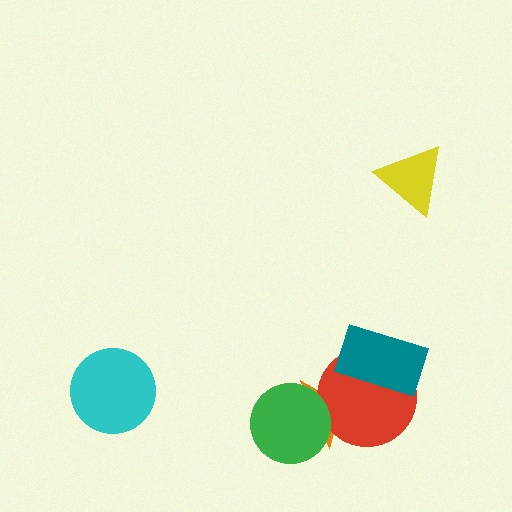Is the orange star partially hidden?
Yes, it is partially covered by another shape.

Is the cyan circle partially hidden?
No, no other shape covers it.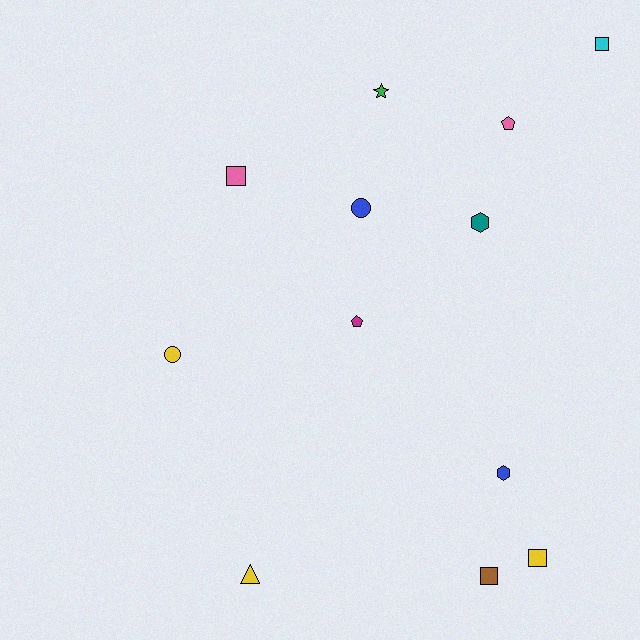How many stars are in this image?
There is 1 star.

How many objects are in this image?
There are 12 objects.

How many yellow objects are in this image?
There are 3 yellow objects.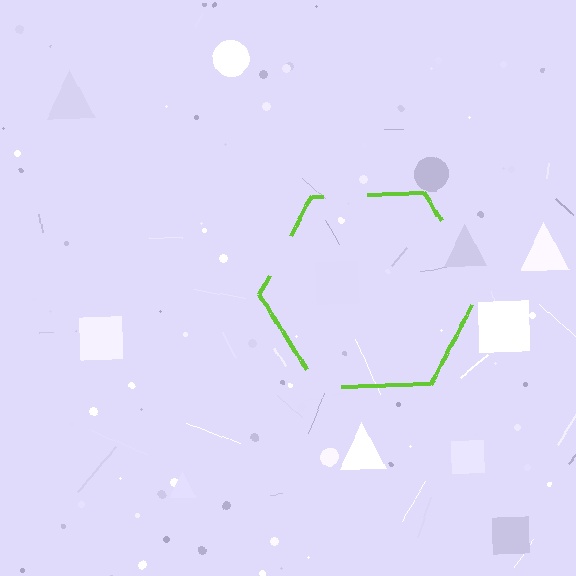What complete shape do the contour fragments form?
The contour fragments form a hexagon.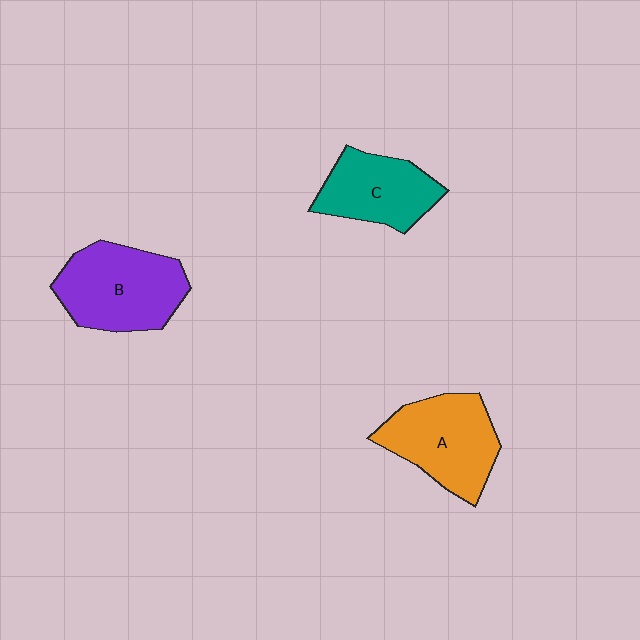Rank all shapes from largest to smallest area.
From largest to smallest: B (purple), A (orange), C (teal).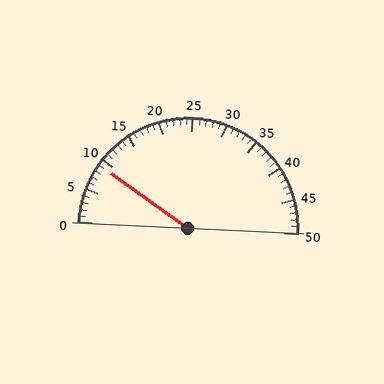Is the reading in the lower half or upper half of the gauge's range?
The reading is in the lower half of the range (0 to 50).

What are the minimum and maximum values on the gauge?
The gauge ranges from 0 to 50.